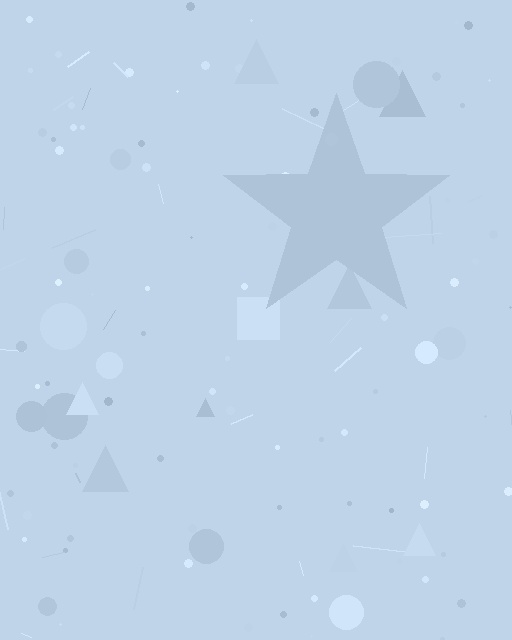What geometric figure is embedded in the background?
A star is embedded in the background.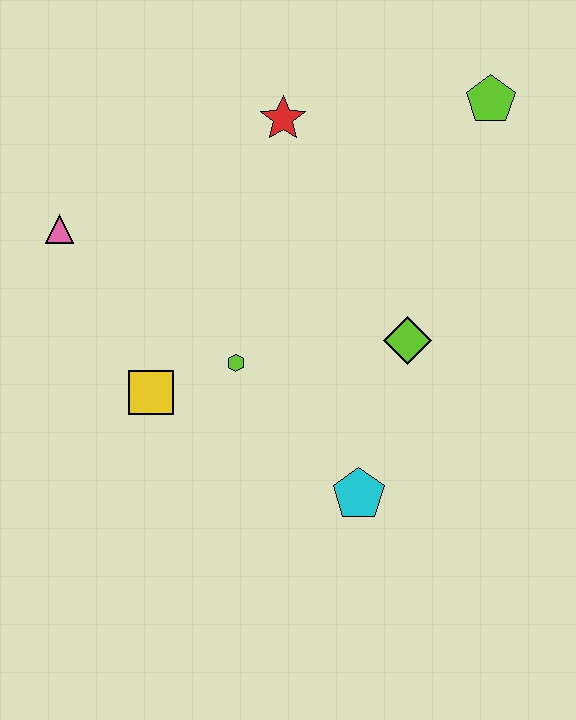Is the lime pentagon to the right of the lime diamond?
Yes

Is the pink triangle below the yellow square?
No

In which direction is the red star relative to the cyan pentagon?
The red star is above the cyan pentagon.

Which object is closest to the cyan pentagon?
The lime diamond is closest to the cyan pentagon.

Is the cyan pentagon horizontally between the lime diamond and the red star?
Yes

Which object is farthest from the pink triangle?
The lime pentagon is farthest from the pink triangle.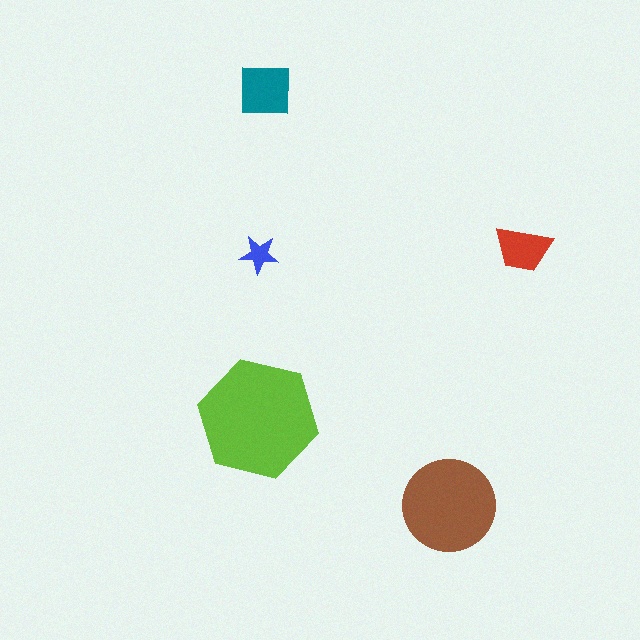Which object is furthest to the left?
The lime hexagon is leftmost.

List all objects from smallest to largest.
The blue star, the red trapezoid, the teal square, the brown circle, the lime hexagon.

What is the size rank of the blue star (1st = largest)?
5th.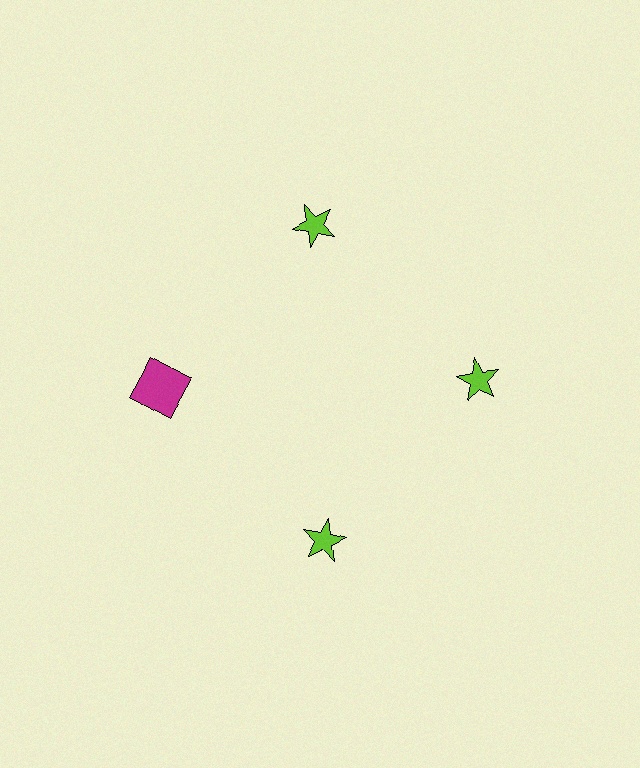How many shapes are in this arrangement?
There are 4 shapes arranged in a ring pattern.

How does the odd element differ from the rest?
It differs in both color (magenta instead of lime) and shape (square instead of star).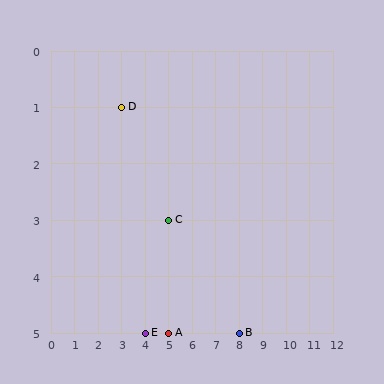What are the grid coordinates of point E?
Point E is at grid coordinates (4, 5).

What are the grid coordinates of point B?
Point B is at grid coordinates (8, 5).